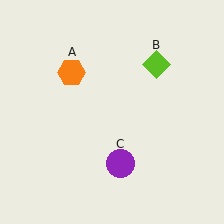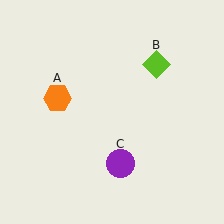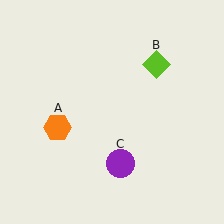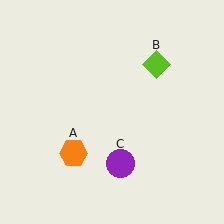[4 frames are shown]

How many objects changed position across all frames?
1 object changed position: orange hexagon (object A).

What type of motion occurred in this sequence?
The orange hexagon (object A) rotated counterclockwise around the center of the scene.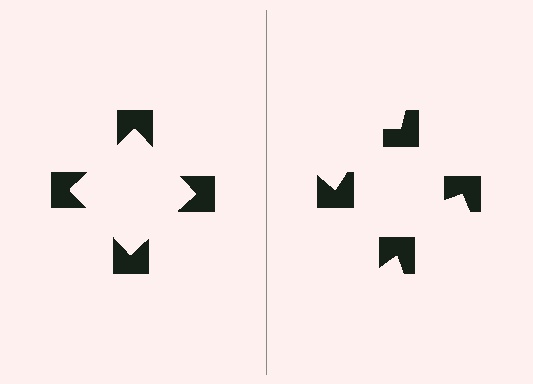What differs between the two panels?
The notched squares are positioned identically on both sides; only the wedge orientations differ. On the left they align to a square; on the right they are misaligned.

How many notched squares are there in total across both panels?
8 — 4 on each side.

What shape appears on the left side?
An illusory square.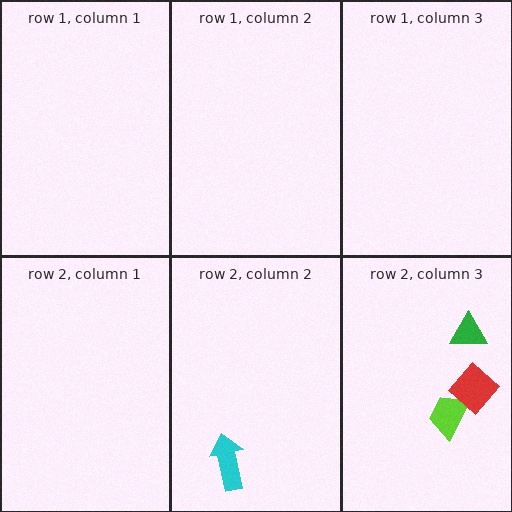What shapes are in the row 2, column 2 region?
The cyan arrow.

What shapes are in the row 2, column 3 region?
The lime trapezoid, the red diamond, the green triangle.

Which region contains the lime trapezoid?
The row 2, column 3 region.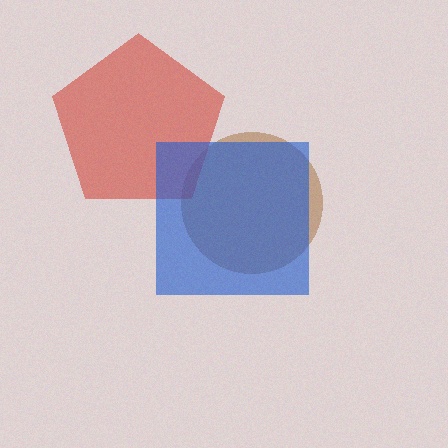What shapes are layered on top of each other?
The layered shapes are: a brown circle, a red pentagon, a blue square.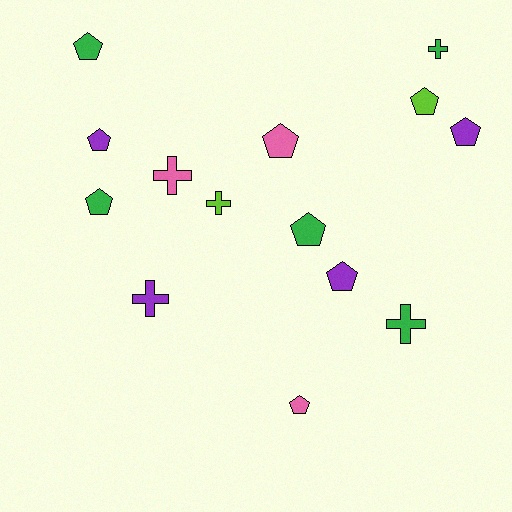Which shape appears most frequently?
Pentagon, with 9 objects.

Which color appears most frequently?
Green, with 5 objects.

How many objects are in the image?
There are 14 objects.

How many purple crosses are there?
There is 1 purple cross.